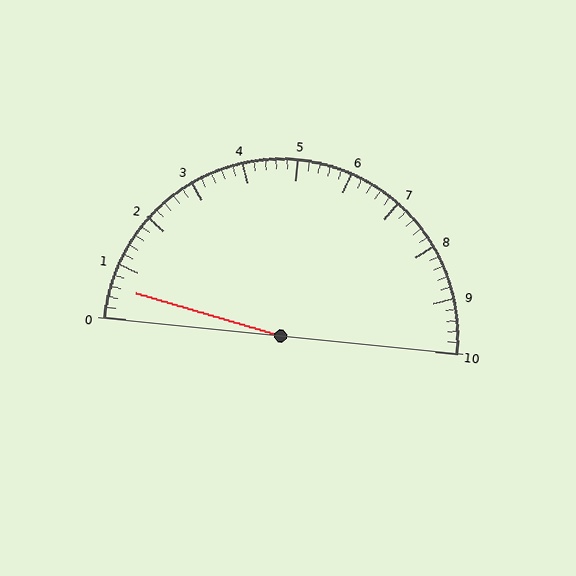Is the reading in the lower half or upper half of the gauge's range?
The reading is in the lower half of the range (0 to 10).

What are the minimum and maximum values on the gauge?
The gauge ranges from 0 to 10.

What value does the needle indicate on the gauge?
The needle indicates approximately 0.6.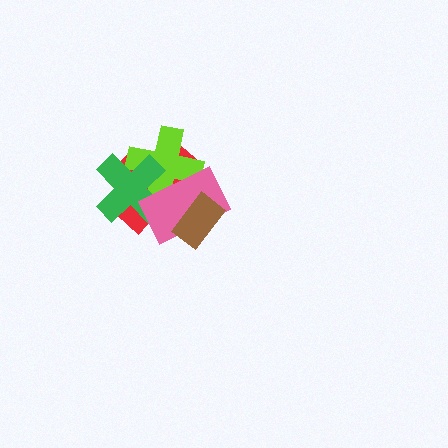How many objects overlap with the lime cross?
3 objects overlap with the lime cross.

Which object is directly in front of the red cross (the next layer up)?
The lime cross is directly in front of the red cross.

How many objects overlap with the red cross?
4 objects overlap with the red cross.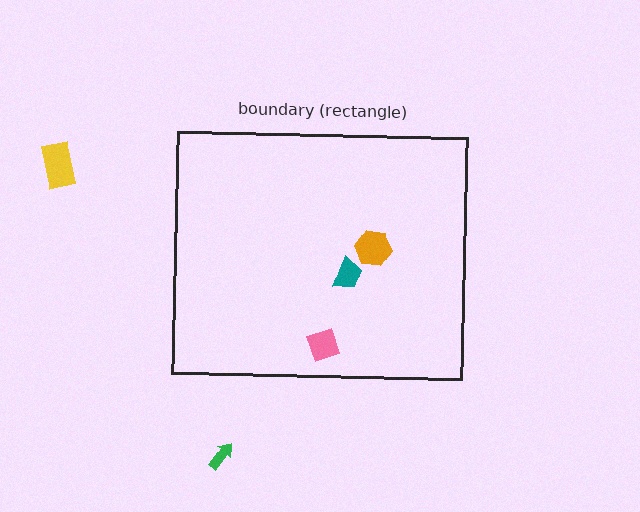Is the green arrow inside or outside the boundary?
Outside.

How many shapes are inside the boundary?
3 inside, 2 outside.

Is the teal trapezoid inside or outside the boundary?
Inside.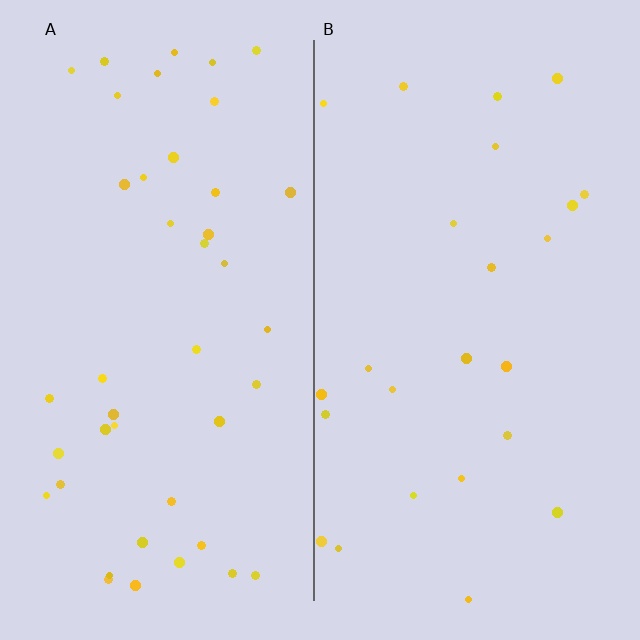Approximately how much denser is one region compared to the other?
Approximately 1.7× — region A over region B.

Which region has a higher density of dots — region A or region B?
A (the left).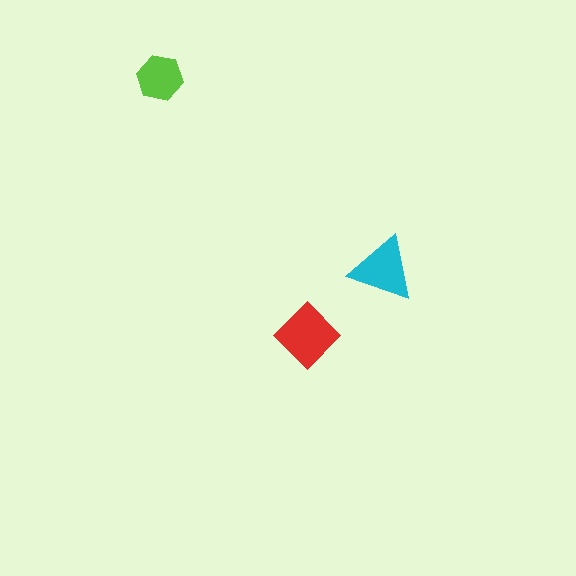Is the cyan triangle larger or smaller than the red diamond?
Smaller.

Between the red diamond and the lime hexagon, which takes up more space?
The red diamond.